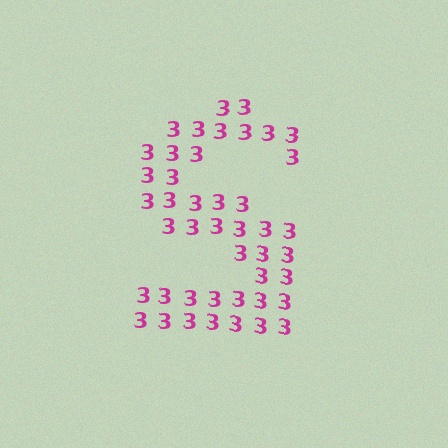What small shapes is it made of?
It is made of small digit 3's.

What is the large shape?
The large shape is the letter S.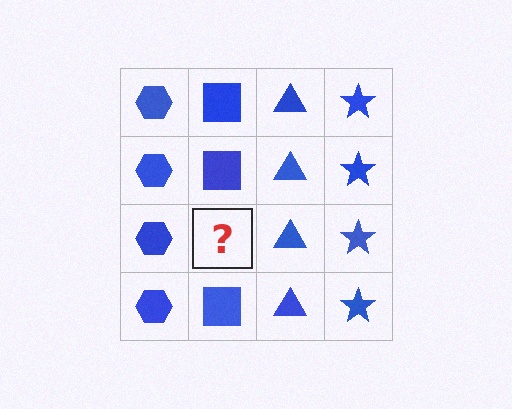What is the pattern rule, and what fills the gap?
The rule is that each column has a consistent shape. The gap should be filled with a blue square.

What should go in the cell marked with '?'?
The missing cell should contain a blue square.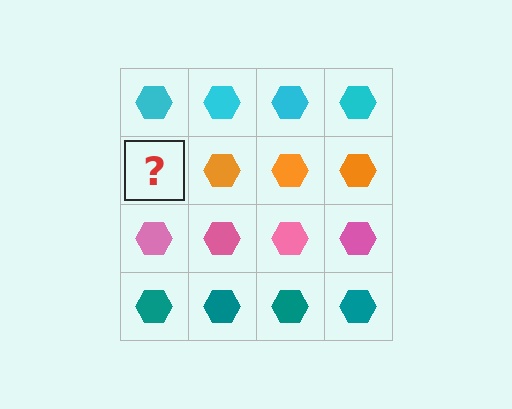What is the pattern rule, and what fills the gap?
The rule is that each row has a consistent color. The gap should be filled with an orange hexagon.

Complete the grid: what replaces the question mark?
The question mark should be replaced with an orange hexagon.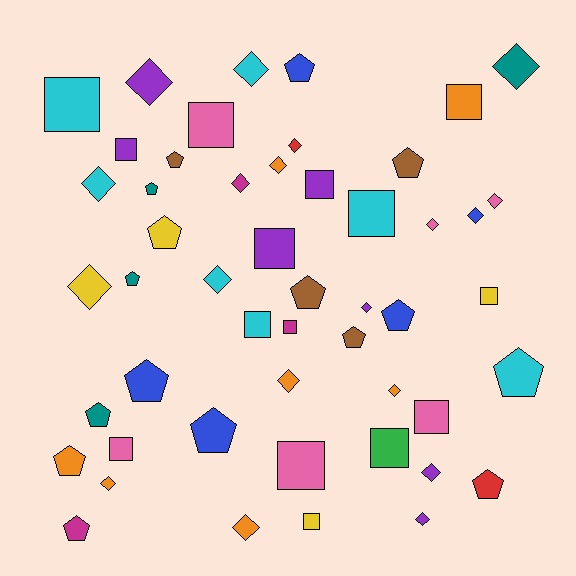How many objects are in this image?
There are 50 objects.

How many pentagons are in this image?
There are 16 pentagons.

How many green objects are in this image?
There is 1 green object.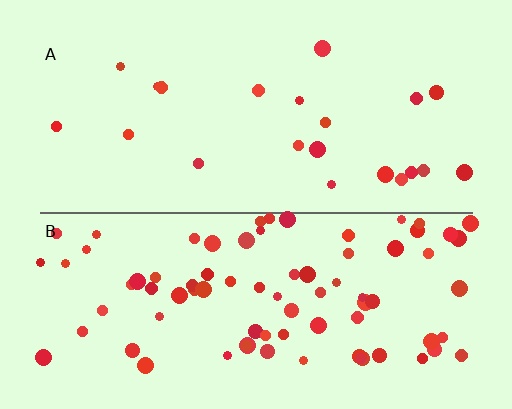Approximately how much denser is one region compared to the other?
Approximately 3.8× — region B over region A.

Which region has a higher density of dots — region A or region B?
B (the bottom).